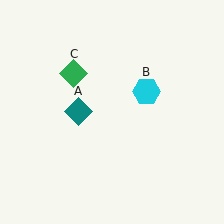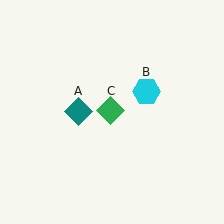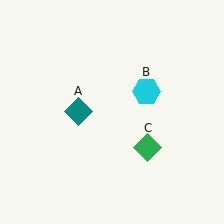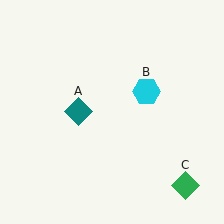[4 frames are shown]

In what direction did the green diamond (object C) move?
The green diamond (object C) moved down and to the right.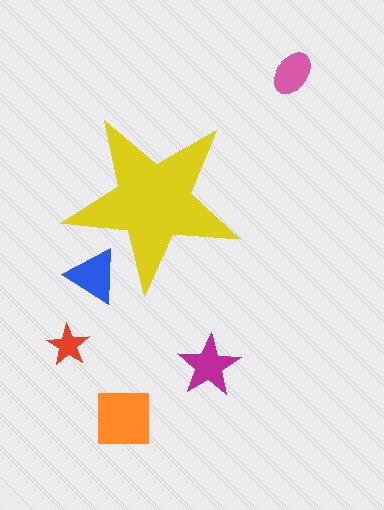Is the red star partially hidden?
No, the red star is fully visible.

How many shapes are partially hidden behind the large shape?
1 shape is partially hidden.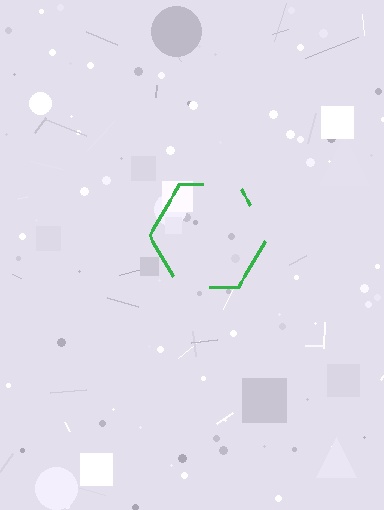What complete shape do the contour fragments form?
The contour fragments form a hexagon.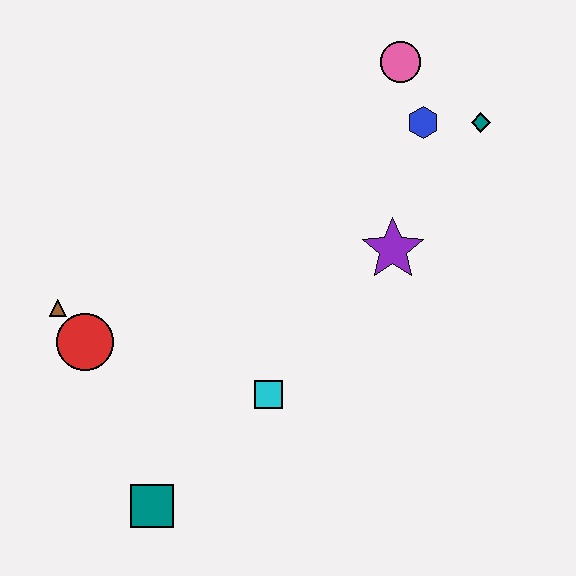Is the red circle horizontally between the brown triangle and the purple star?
Yes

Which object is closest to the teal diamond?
The blue hexagon is closest to the teal diamond.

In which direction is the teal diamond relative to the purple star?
The teal diamond is above the purple star.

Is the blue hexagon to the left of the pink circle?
No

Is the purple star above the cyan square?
Yes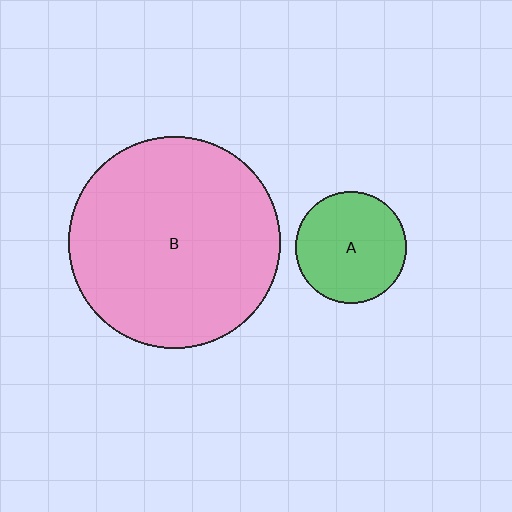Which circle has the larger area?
Circle B (pink).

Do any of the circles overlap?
No, none of the circles overlap.